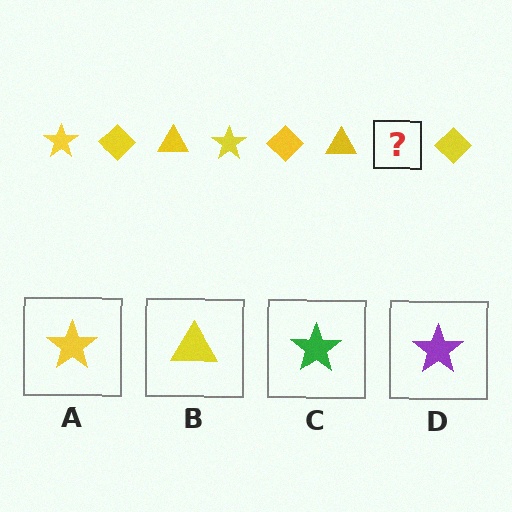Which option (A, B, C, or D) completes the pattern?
A.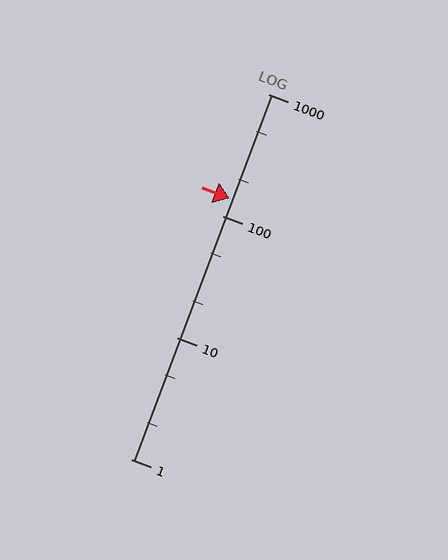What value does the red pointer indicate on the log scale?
The pointer indicates approximately 140.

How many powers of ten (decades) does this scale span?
The scale spans 3 decades, from 1 to 1000.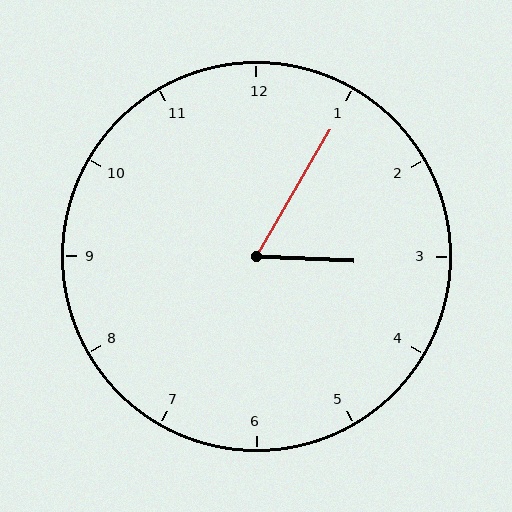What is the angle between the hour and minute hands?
Approximately 62 degrees.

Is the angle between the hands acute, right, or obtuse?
It is acute.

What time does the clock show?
3:05.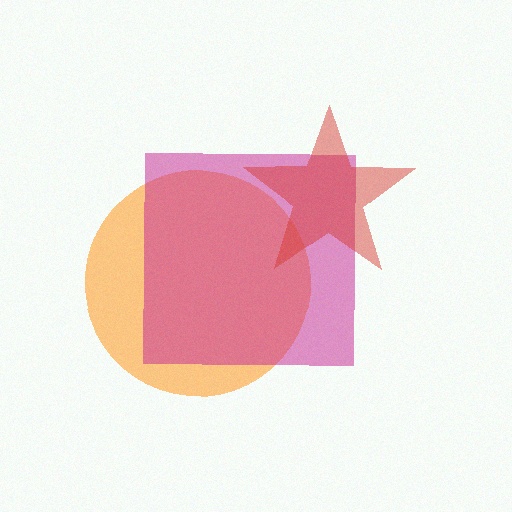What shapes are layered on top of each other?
The layered shapes are: an orange circle, a magenta square, a red star.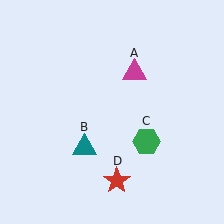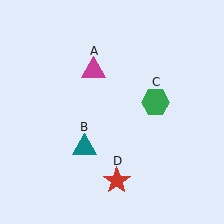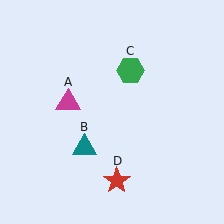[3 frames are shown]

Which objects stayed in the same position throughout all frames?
Teal triangle (object B) and red star (object D) remained stationary.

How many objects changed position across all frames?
2 objects changed position: magenta triangle (object A), green hexagon (object C).